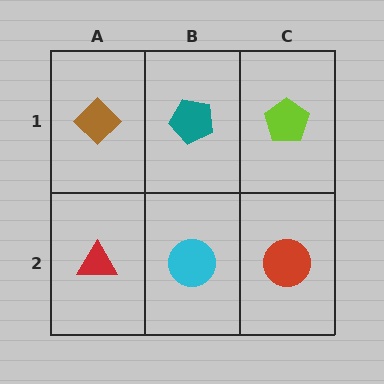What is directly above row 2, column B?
A teal pentagon.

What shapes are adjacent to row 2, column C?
A lime pentagon (row 1, column C), a cyan circle (row 2, column B).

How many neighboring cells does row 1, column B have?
3.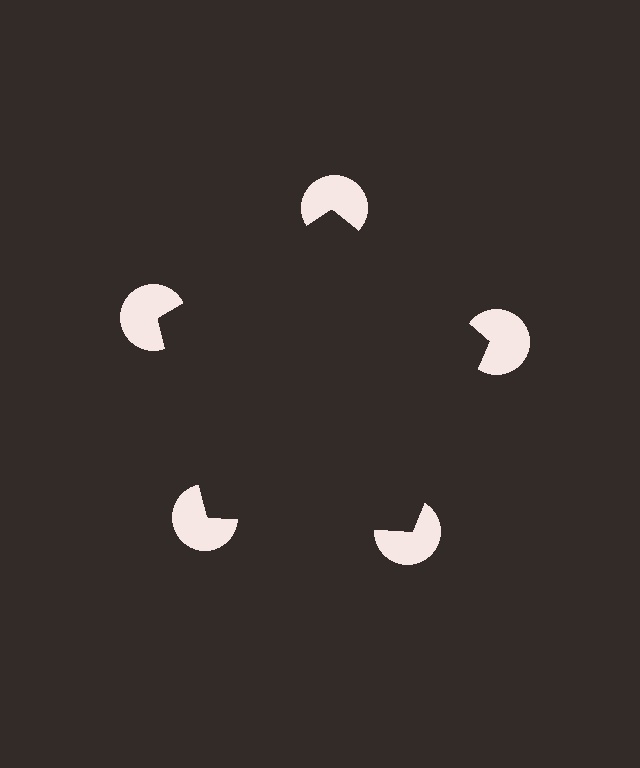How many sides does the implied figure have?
5 sides.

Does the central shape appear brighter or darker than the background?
It typically appears slightly darker than the background, even though no actual brightness change is drawn.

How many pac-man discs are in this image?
There are 5 — one at each vertex of the illusory pentagon.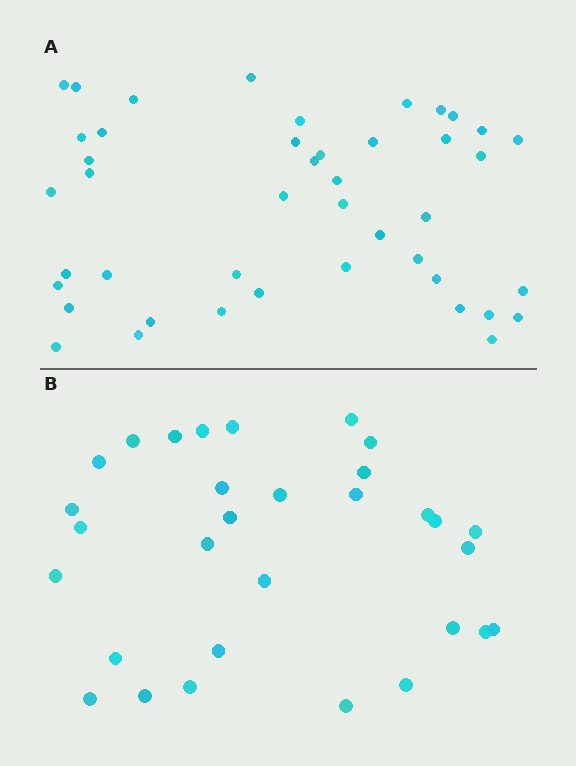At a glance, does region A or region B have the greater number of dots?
Region A (the top region) has more dots.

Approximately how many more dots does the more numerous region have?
Region A has approximately 15 more dots than region B.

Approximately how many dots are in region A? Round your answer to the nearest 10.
About 40 dots. (The exact count is 44, which rounds to 40.)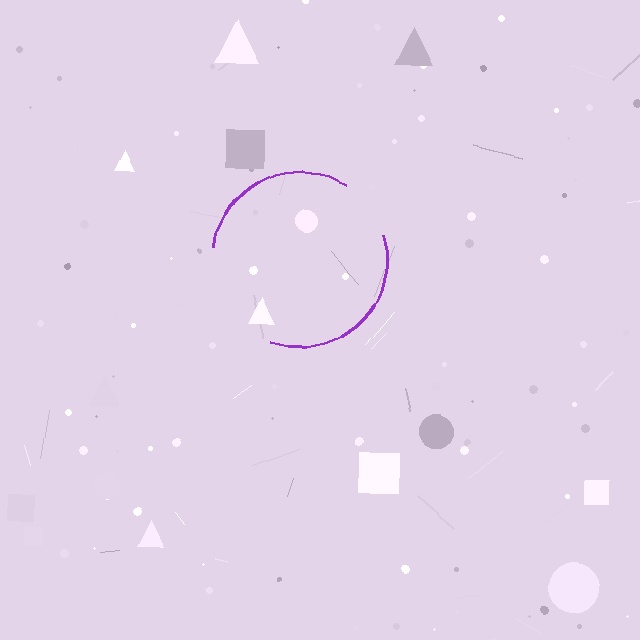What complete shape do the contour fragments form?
The contour fragments form a circle.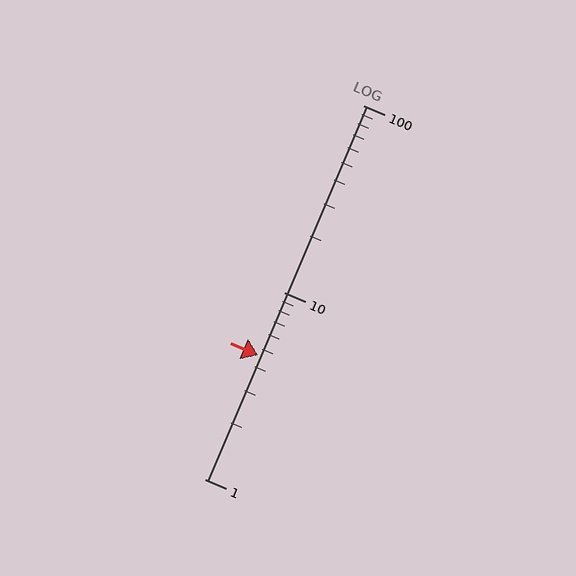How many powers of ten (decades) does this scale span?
The scale spans 2 decades, from 1 to 100.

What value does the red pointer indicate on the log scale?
The pointer indicates approximately 4.6.